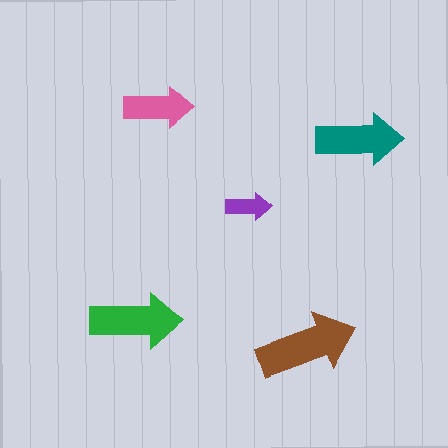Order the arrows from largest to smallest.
the brown one, the green one, the teal one, the pink one, the purple one.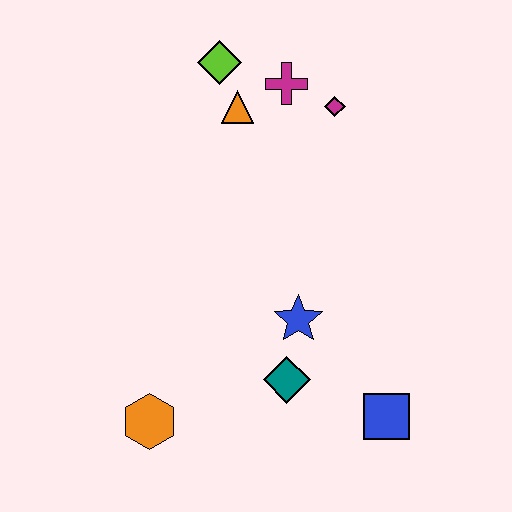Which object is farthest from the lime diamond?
The blue square is farthest from the lime diamond.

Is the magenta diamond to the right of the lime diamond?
Yes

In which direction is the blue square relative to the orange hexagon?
The blue square is to the right of the orange hexagon.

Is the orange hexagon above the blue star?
No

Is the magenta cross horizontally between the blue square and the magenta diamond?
No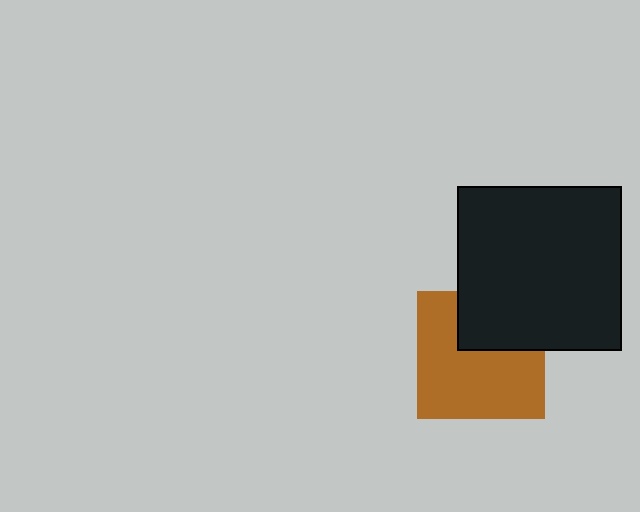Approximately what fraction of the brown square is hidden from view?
Roughly 32% of the brown square is hidden behind the black square.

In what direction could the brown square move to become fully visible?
The brown square could move down. That would shift it out from behind the black square entirely.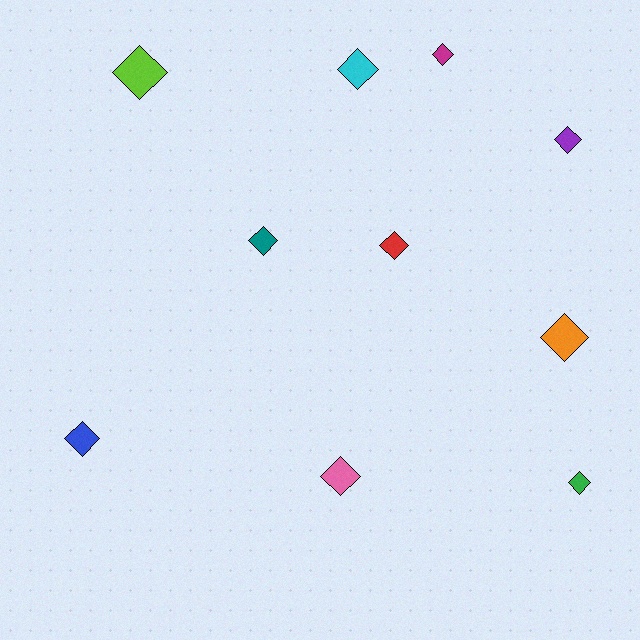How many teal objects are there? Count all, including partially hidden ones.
There is 1 teal object.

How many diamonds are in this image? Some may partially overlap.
There are 10 diamonds.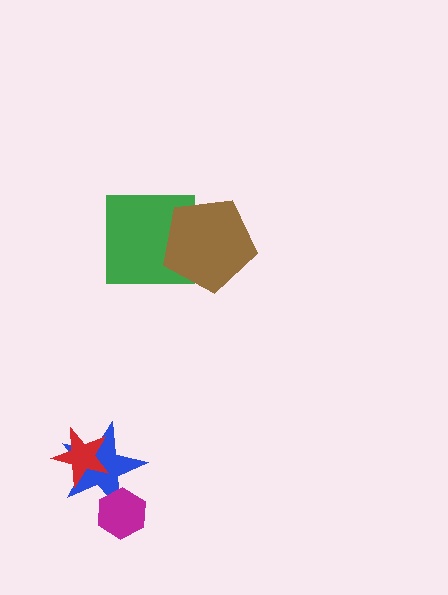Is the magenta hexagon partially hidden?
No, no other shape covers it.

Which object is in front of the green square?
The brown pentagon is in front of the green square.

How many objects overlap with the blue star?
2 objects overlap with the blue star.